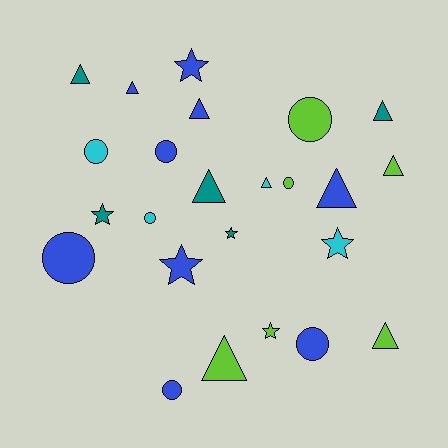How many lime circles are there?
There are 2 lime circles.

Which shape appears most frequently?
Triangle, with 10 objects.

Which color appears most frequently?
Blue, with 9 objects.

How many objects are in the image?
There are 24 objects.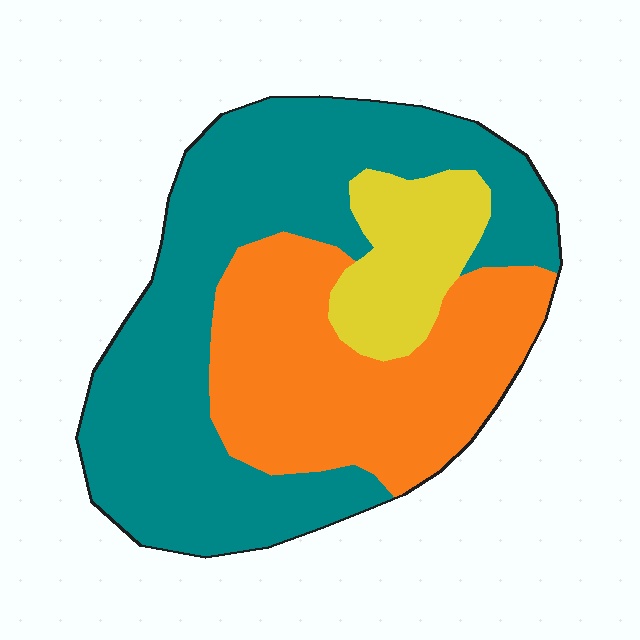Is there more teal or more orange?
Teal.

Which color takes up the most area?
Teal, at roughly 55%.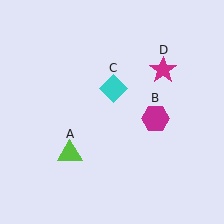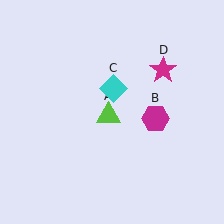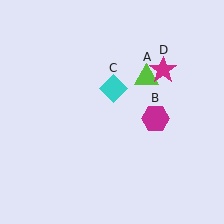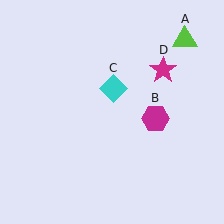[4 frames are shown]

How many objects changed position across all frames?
1 object changed position: lime triangle (object A).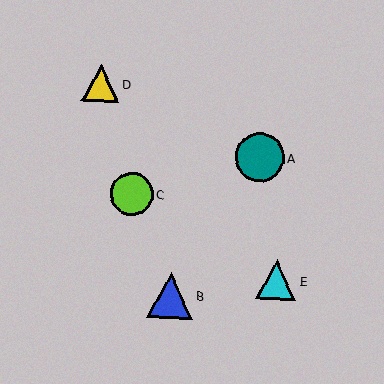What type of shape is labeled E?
Shape E is a cyan triangle.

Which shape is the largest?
The teal circle (labeled A) is the largest.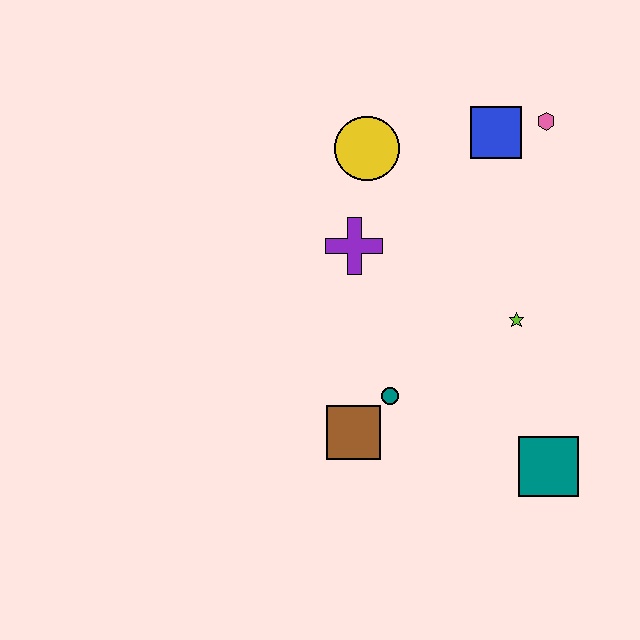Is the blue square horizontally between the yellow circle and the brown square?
No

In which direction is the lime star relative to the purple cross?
The lime star is to the right of the purple cross.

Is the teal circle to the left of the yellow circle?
No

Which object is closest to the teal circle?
The brown square is closest to the teal circle.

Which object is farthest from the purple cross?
The teal square is farthest from the purple cross.